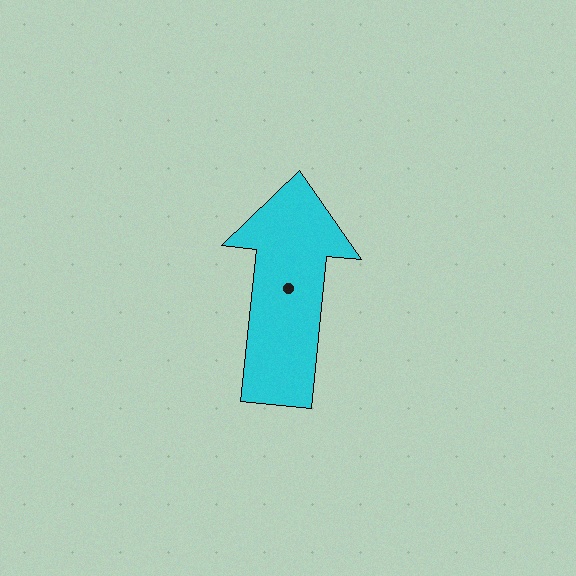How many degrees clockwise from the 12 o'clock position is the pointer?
Approximately 6 degrees.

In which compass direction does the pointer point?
North.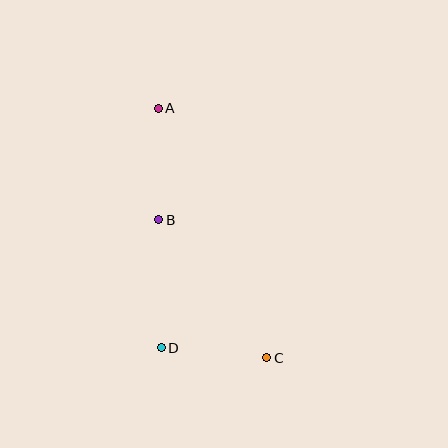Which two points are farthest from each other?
Points A and C are farthest from each other.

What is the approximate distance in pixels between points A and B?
The distance between A and B is approximately 112 pixels.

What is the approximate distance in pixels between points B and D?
The distance between B and D is approximately 128 pixels.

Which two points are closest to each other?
Points C and D are closest to each other.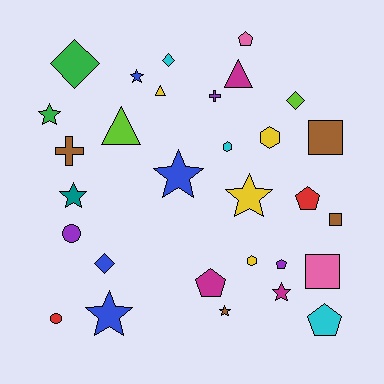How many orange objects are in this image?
There are no orange objects.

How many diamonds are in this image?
There are 4 diamonds.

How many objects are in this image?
There are 30 objects.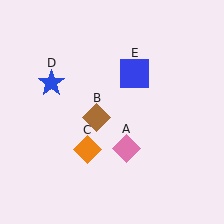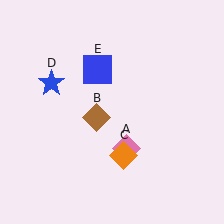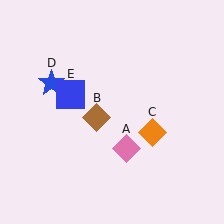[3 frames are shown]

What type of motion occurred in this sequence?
The orange diamond (object C), blue square (object E) rotated counterclockwise around the center of the scene.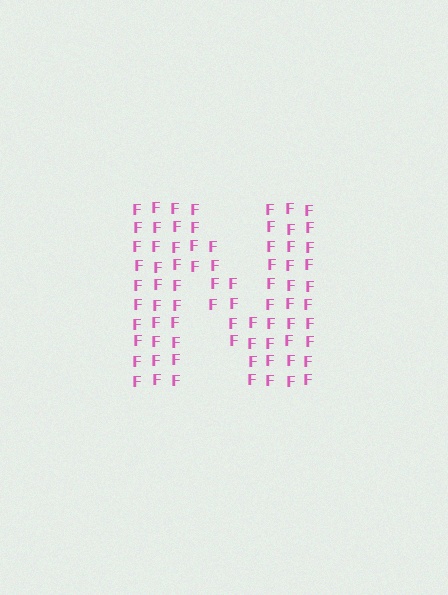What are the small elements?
The small elements are letter F's.